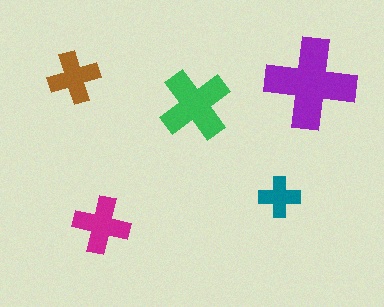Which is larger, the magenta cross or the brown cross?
The magenta one.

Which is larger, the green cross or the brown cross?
The green one.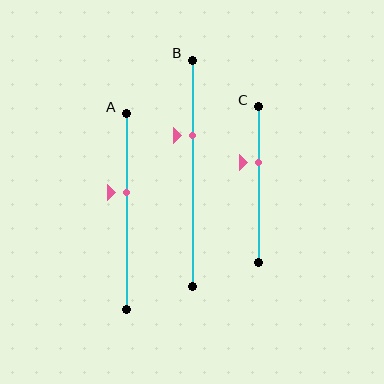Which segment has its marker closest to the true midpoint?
Segment A has its marker closest to the true midpoint.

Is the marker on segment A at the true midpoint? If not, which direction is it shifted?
No, the marker on segment A is shifted upward by about 10% of the segment length.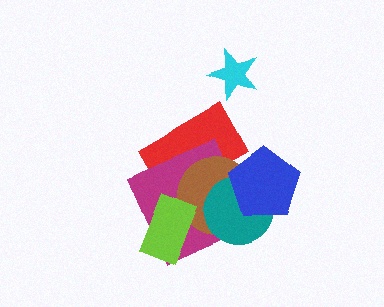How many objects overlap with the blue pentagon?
3 objects overlap with the blue pentagon.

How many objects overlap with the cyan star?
0 objects overlap with the cyan star.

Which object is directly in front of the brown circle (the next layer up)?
The lime rectangle is directly in front of the brown circle.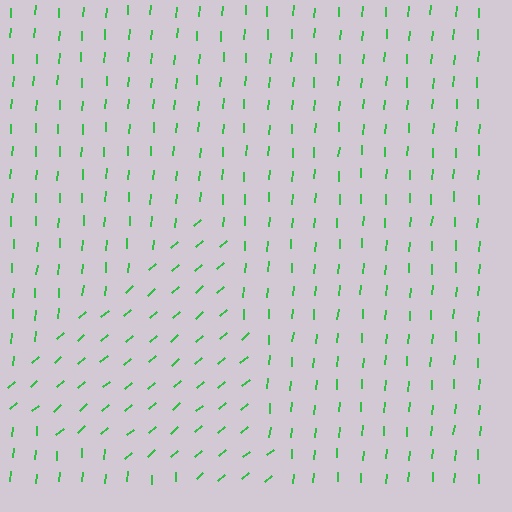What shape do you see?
I see a triangle.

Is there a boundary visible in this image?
Yes, there is a texture boundary formed by a change in line orientation.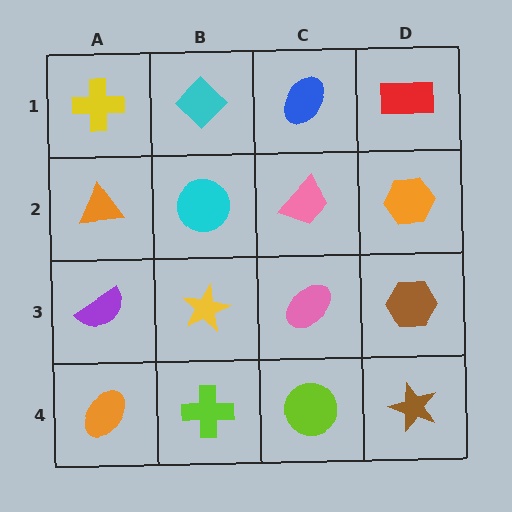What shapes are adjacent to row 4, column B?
A yellow star (row 3, column B), an orange ellipse (row 4, column A), a lime circle (row 4, column C).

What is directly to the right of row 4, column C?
A brown star.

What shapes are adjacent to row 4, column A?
A purple semicircle (row 3, column A), a lime cross (row 4, column B).